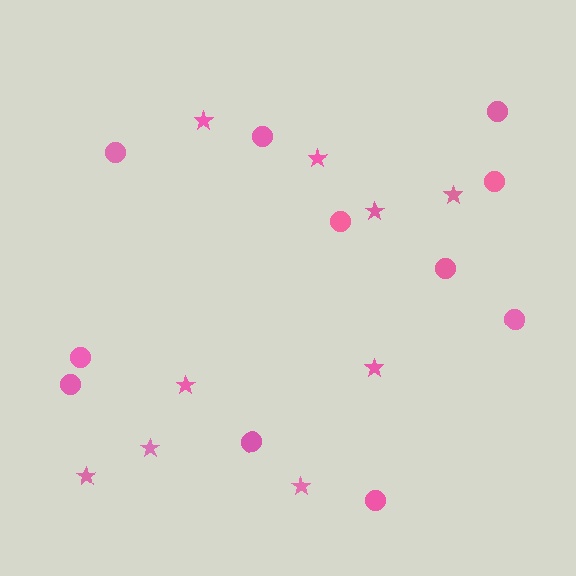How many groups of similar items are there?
There are 2 groups: one group of stars (9) and one group of circles (11).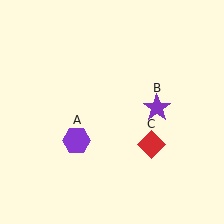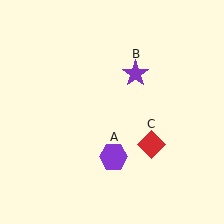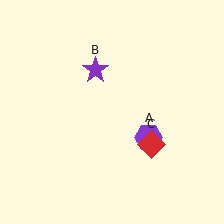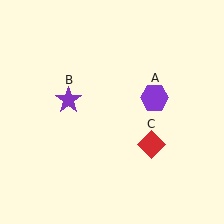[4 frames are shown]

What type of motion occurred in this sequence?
The purple hexagon (object A), purple star (object B) rotated counterclockwise around the center of the scene.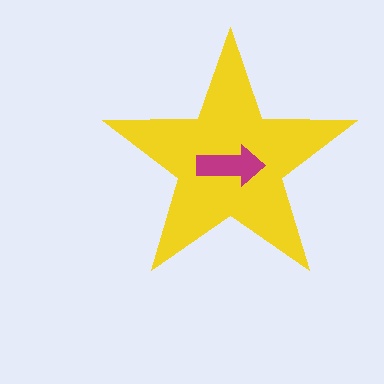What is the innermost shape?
The magenta arrow.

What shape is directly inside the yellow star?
The magenta arrow.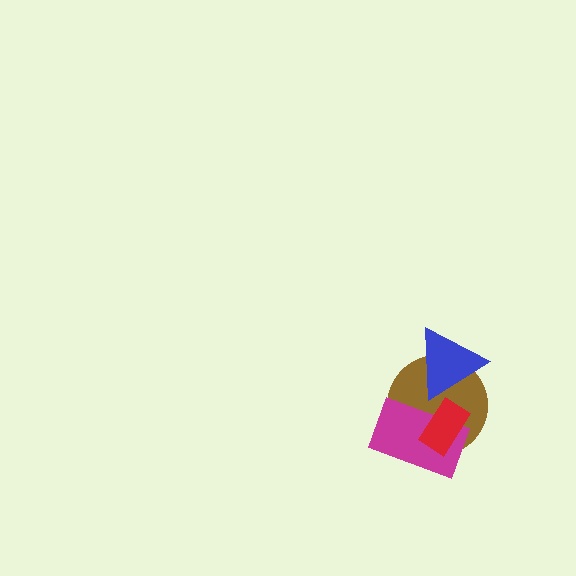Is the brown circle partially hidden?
Yes, it is partially covered by another shape.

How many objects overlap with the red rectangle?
2 objects overlap with the red rectangle.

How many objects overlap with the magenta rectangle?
2 objects overlap with the magenta rectangle.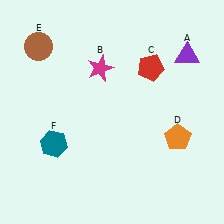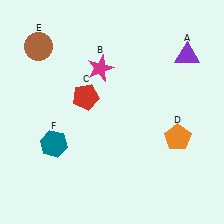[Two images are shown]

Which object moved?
The red pentagon (C) moved left.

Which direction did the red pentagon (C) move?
The red pentagon (C) moved left.